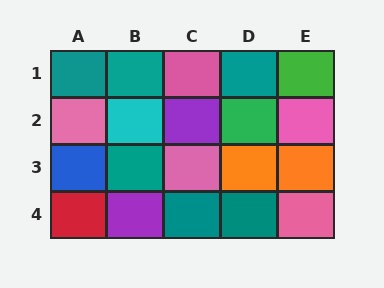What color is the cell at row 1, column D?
Teal.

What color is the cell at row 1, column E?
Green.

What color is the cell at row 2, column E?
Pink.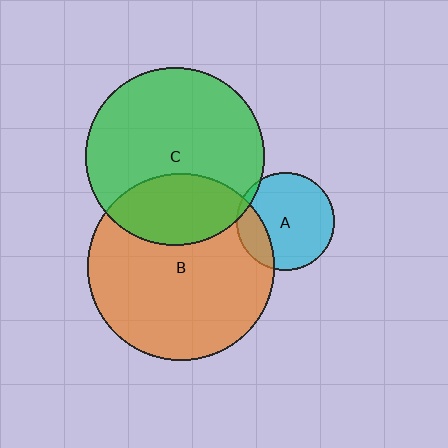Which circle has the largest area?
Circle B (orange).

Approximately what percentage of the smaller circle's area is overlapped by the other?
Approximately 5%.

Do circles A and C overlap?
Yes.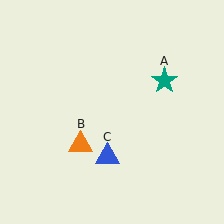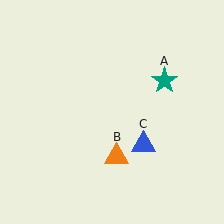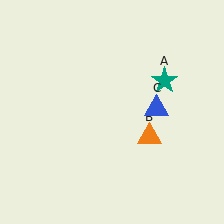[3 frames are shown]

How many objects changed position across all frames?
2 objects changed position: orange triangle (object B), blue triangle (object C).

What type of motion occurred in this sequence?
The orange triangle (object B), blue triangle (object C) rotated counterclockwise around the center of the scene.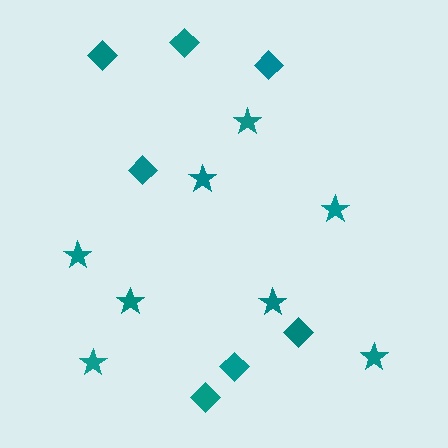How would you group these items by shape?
There are 2 groups: one group of stars (8) and one group of diamonds (7).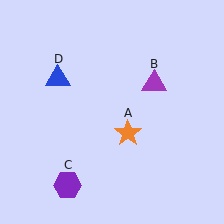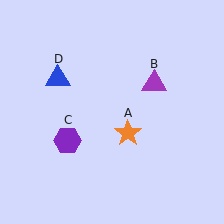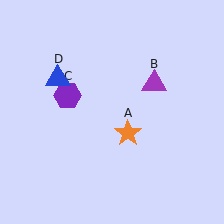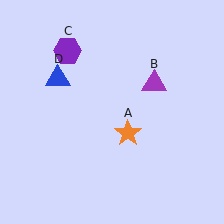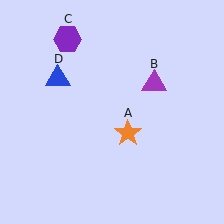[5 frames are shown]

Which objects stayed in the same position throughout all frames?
Orange star (object A) and purple triangle (object B) and blue triangle (object D) remained stationary.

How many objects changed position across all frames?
1 object changed position: purple hexagon (object C).